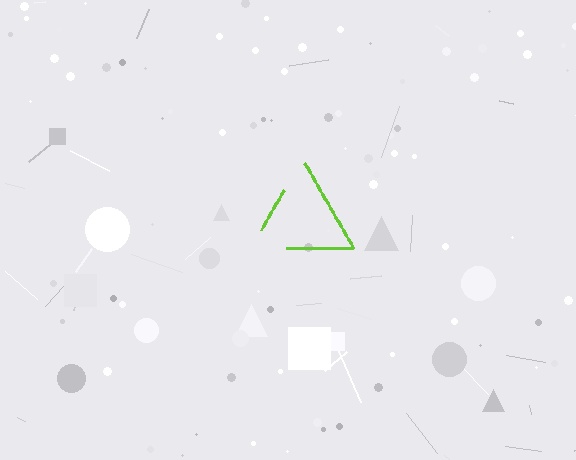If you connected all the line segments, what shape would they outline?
They would outline a triangle.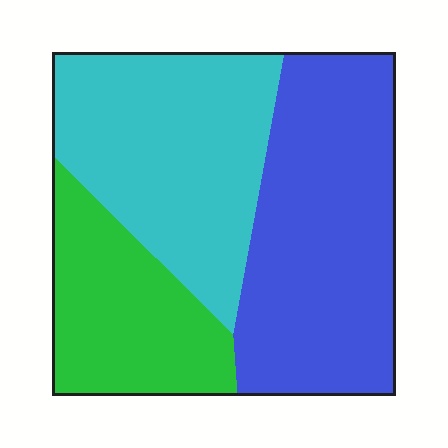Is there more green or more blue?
Blue.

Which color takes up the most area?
Blue, at roughly 40%.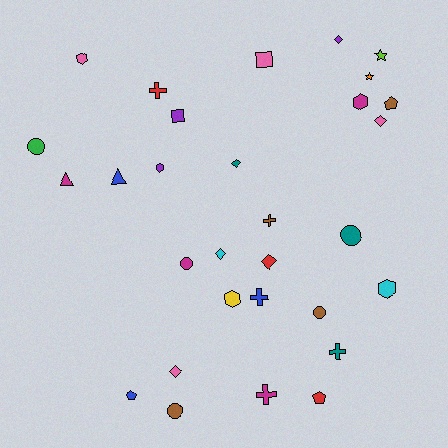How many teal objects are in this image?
There are 3 teal objects.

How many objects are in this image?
There are 30 objects.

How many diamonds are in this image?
There are 6 diamonds.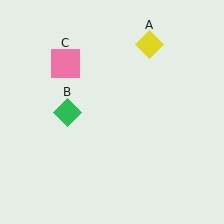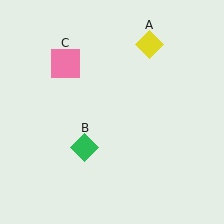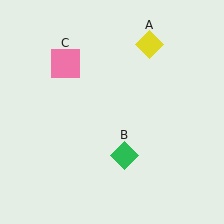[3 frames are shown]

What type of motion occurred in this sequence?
The green diamond (object B) rotated counterclockwise around the center of the scene.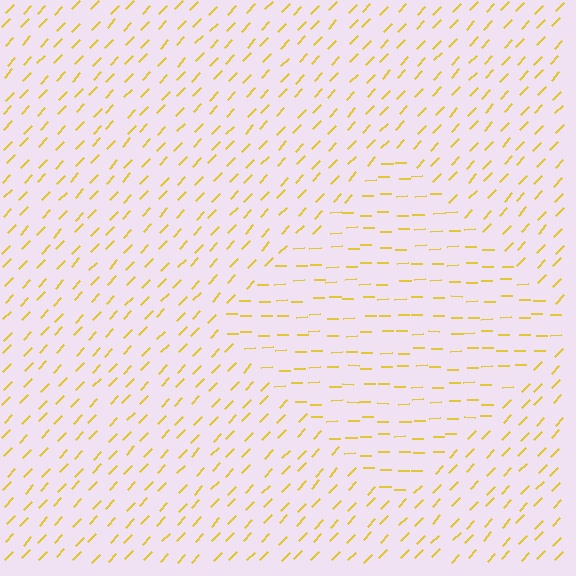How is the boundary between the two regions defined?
The boundary is defined purely by a change in line orientation (approximately 45 degrees difference). All lines are the same color and thickness.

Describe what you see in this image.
The image is filled with small yellow line segments. A diamond region in the image has lines oriented differently from the surrounding lines, creating a visible texture boundary.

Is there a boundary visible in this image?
Yes, there is a texture boundary formed by a change in line orientation.